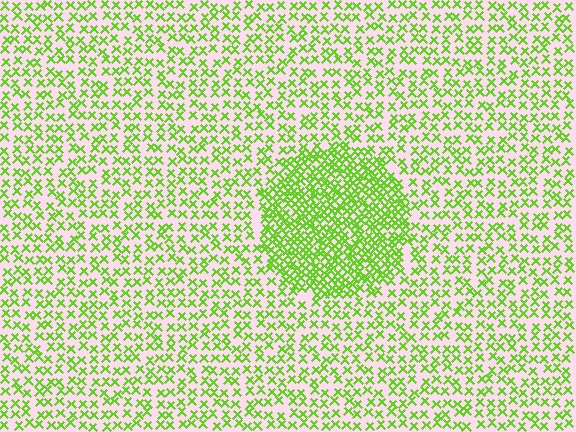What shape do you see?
I see a circle.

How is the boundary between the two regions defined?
The boundary is defined by a change in element density (approximately 2.2x ratio). All elements are the same color, size, and shape.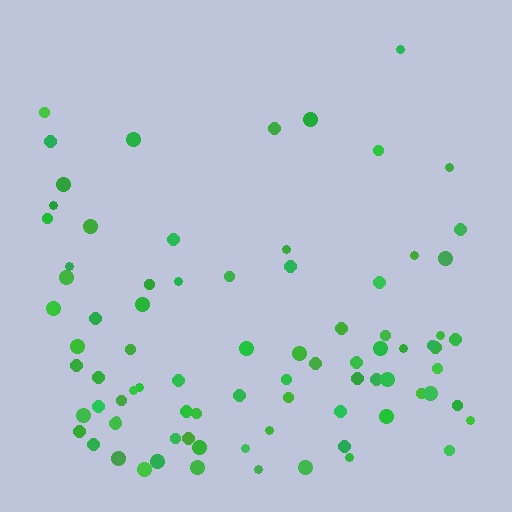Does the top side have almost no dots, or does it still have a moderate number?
Still a moderate number, just noticeably fewer than the bottom.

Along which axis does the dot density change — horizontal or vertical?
Vertical.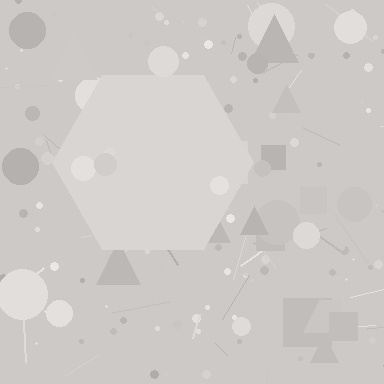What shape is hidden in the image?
A hexagon is hidden in the image.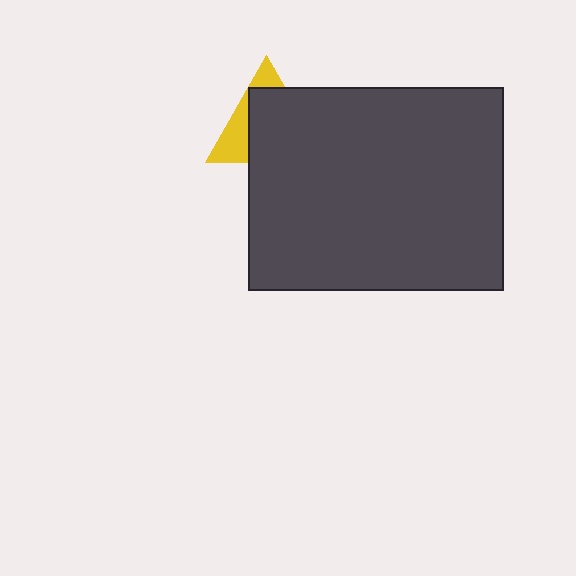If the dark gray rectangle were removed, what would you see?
You would see the complete yellow triangle.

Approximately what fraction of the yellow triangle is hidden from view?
Roughly 67% of the yellow triangle is hidden behind the dark gray rectangle.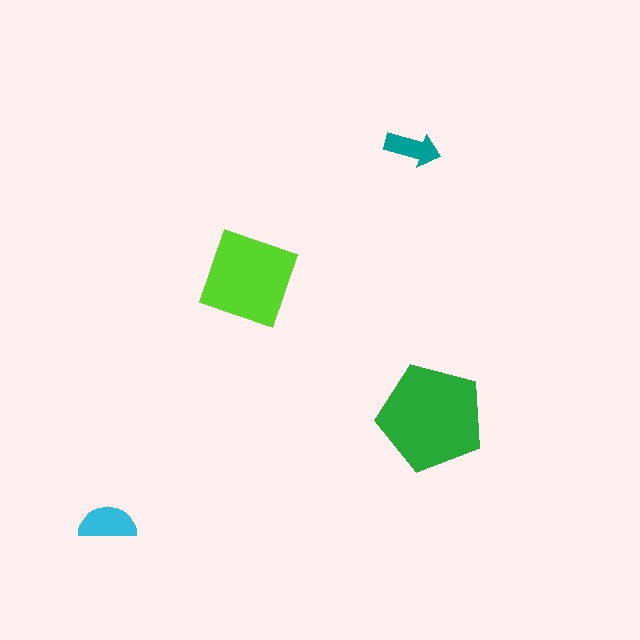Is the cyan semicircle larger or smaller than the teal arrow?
Larger.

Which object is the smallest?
The teal arrow.